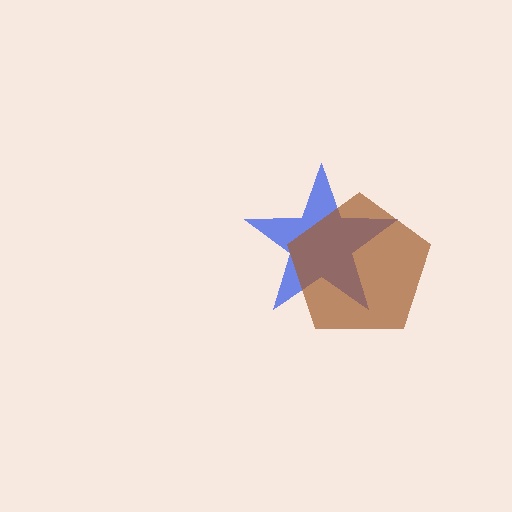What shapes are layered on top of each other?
The layered shapes are: a blue star, a brown pentagon.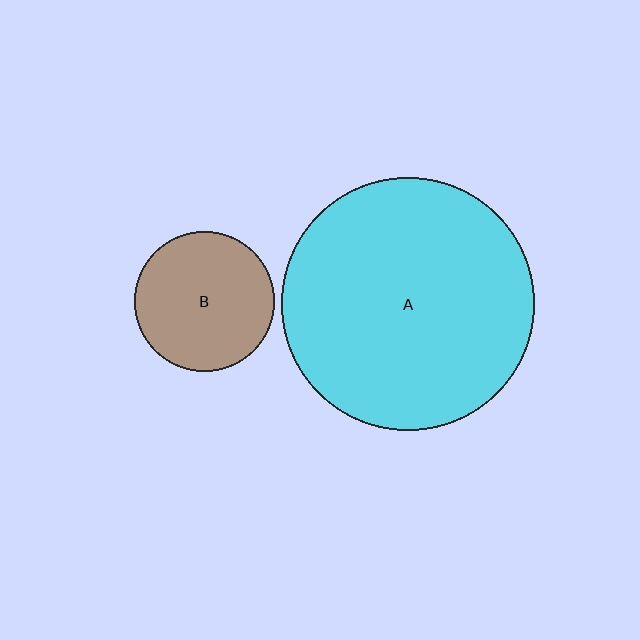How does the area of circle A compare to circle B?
Approximately 3.3 times.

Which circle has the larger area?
Circle A (cyan).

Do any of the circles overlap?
No, none of the circles overlap.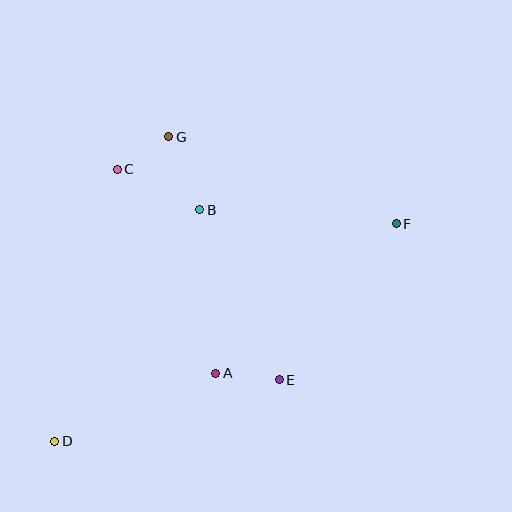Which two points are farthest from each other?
Points D and F are farthest from each other.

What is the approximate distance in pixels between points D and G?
The distance between D and G is approximately 325 pixels.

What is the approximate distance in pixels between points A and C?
The distance between A and C is approximately 227 pixels.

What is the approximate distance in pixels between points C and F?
The distance between C and F is approximately 285 pixels.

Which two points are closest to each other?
Points C and G are closest to each other.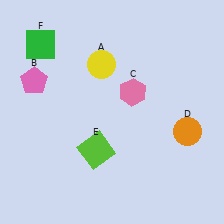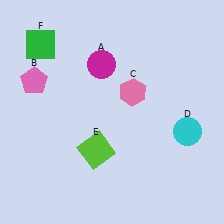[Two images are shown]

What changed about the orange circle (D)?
In Image 1, D is orange. In Image 2, it changed to cyan.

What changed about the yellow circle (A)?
In Image 1, A is yellow. In Image 2, it changed to magenta.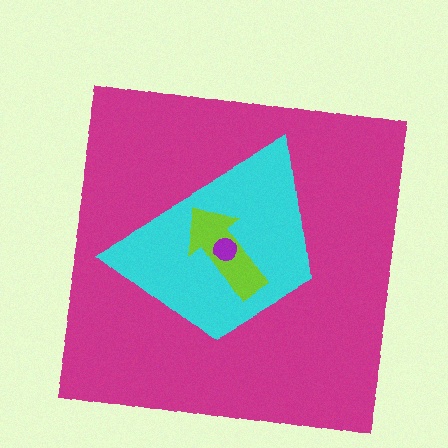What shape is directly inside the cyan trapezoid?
The lime arrow.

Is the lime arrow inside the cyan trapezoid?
Yes.